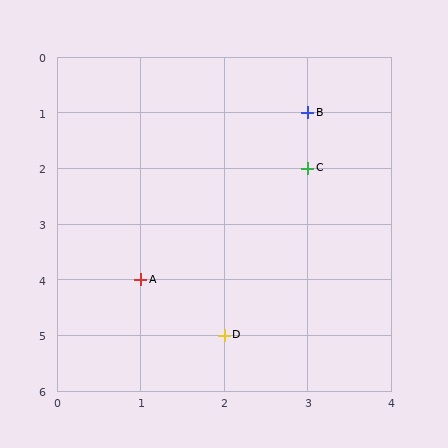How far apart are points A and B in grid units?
Points A and B are 2 columns and 3 rows apart (about 3.6 grid units diagonally).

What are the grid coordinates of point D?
Point D is at grid coordinates (2, 5).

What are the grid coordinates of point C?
Point C is at grid coordinates (3, 2).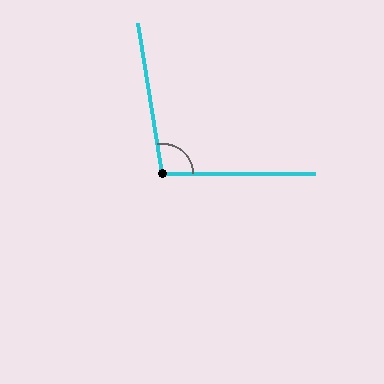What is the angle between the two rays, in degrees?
Approximately 99 degrees.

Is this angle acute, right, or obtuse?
It is obtuse.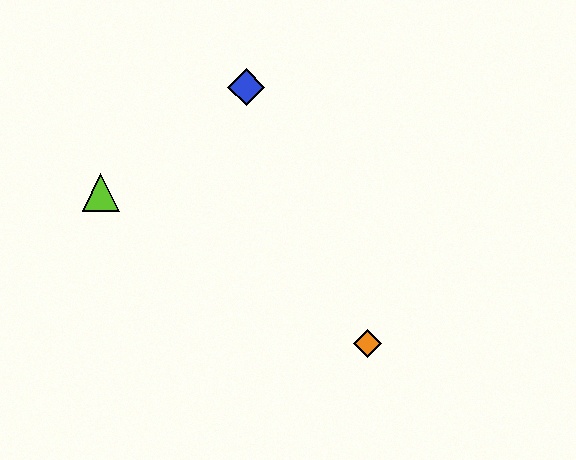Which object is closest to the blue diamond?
The lime triangle is closest to the blue diamond.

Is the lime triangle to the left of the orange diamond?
Yes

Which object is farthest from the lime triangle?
The orange diamond is farthest from the lime triangle.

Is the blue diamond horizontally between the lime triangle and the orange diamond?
Yes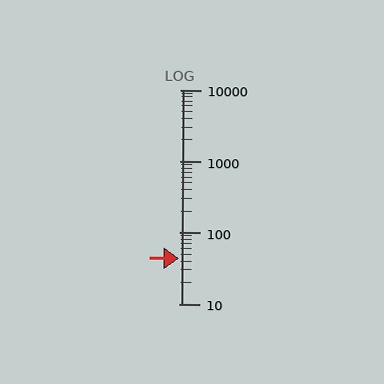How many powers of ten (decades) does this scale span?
The scale spans 3 decades, from 10 to 10000.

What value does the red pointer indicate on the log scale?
The pointer indicates approximately 44.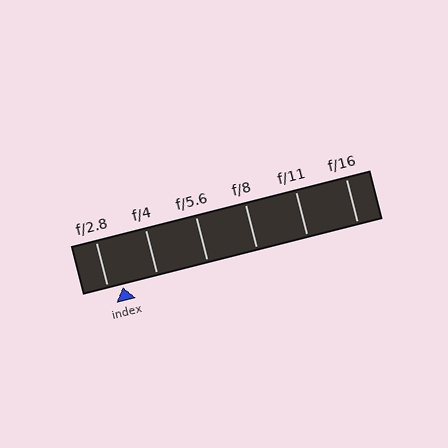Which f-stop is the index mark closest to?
The index mark is closest to f/2.8.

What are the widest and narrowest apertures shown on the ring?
The widest aperture shown is f/2.8 and the narrowest is f/16.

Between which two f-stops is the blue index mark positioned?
The index mark is between f/2.8 and f/4.